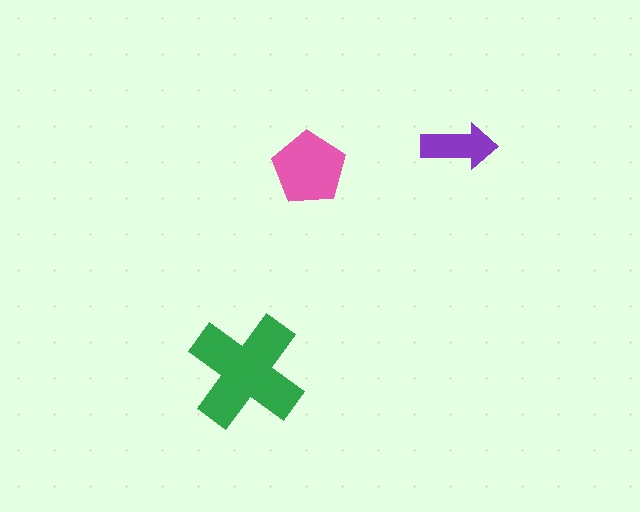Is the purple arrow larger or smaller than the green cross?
Smaller.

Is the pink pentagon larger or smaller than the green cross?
Smaller.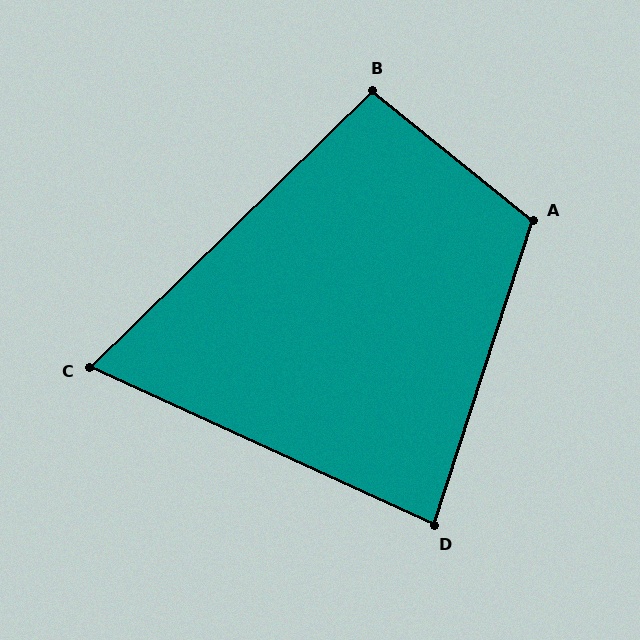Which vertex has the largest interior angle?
A, at approximately 111 degrees.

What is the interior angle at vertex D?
Approximately 83 degrees (acute).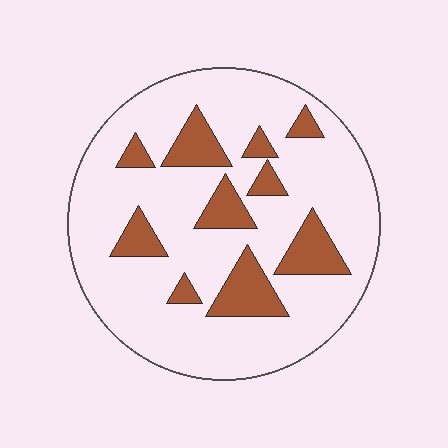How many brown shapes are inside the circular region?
10.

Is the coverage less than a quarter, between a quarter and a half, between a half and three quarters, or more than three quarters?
Less than a quarter.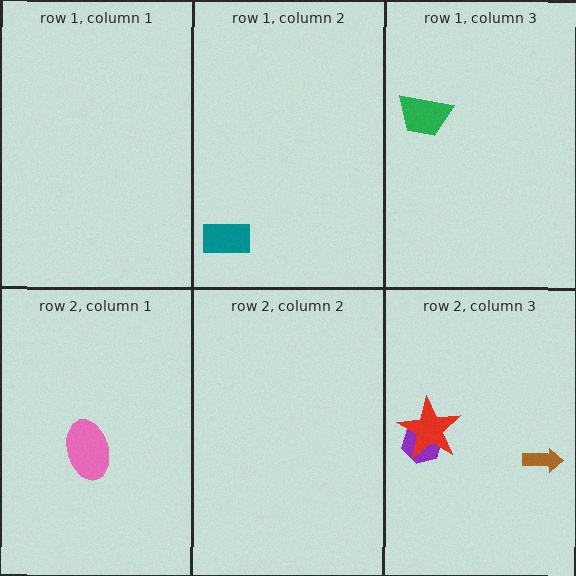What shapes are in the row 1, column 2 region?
The teal rectangle.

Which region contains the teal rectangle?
The row 1, column 2 region.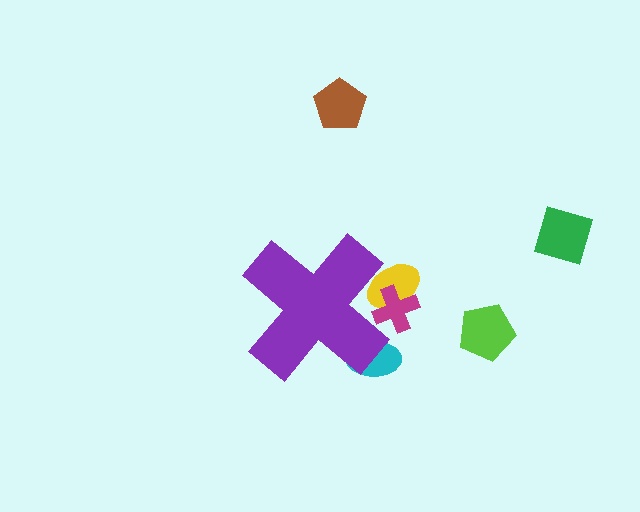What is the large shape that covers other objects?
A purple cross.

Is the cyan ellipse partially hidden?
Yes, the cyan ellipse is partially hidden behind the purple cross.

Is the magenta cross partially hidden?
Yes, the magenta cross is partially hidden behind the purple cross.